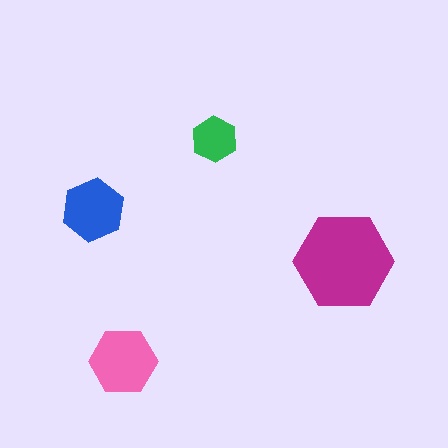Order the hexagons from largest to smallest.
the magenta one, the pink one, the blue one, the green one.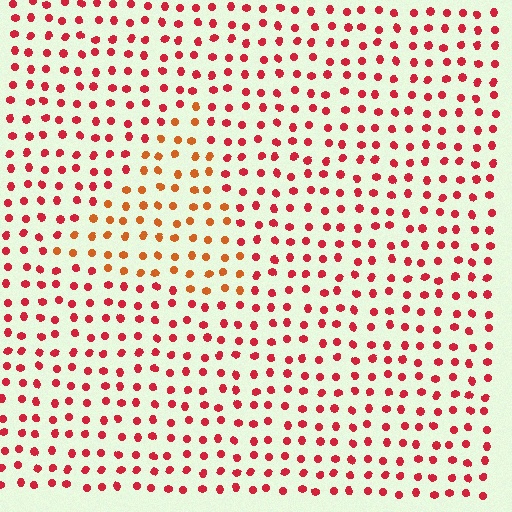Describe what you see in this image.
The image is filled with small red elements in a uniform arrangement. A triangle-shaped region is visible where the elements are tinted to a slightly different hue, forming a subtle color boundary.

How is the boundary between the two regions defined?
The boundary is defined purely by a slight shift in hue (about 31 degrees). Spacing, size, and orientation are identical on both sides.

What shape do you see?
I see a triangle.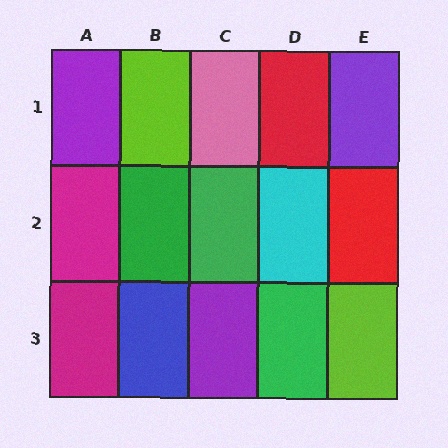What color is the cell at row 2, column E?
Red.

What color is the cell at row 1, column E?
Purple.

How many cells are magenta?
2 cells are magenta.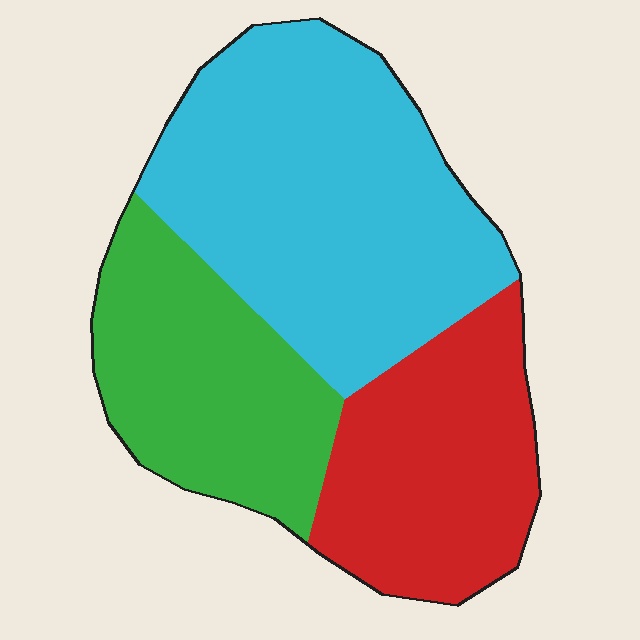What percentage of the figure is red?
Red takes up about one quarter (1/4) of the figure.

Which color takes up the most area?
Cyan, at roughly 45%.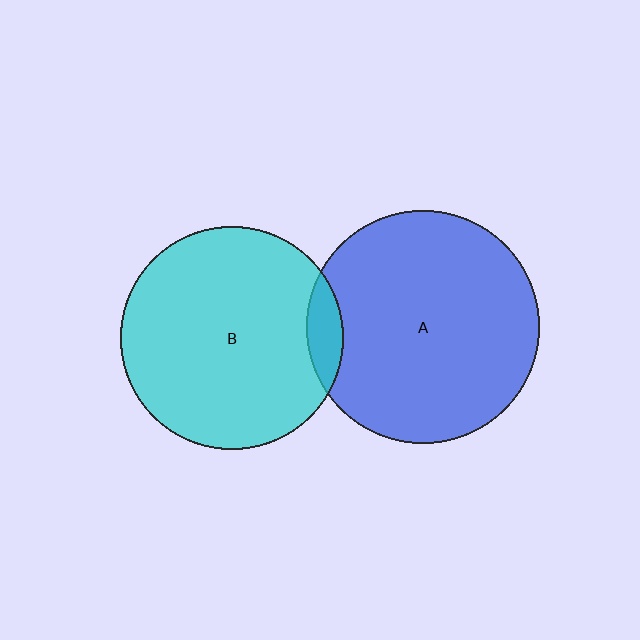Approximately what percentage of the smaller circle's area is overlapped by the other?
Approximately 10%.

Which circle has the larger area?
Circle A (blue).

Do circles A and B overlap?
Yes.